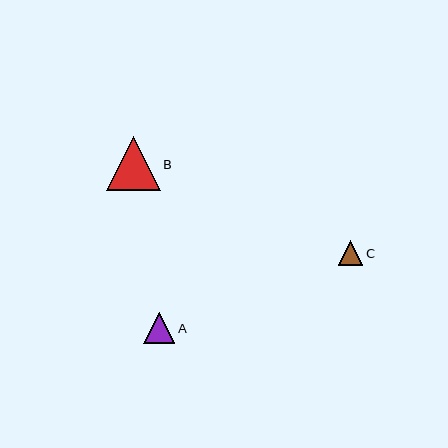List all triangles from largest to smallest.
From largest to smallest: B, A, C.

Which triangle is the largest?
Triangle B is the largest with a size of approximately 54 pixels.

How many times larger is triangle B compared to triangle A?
Triangle B is approximately 1.8 times the size of triangle A.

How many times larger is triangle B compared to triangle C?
Triangle B is approximately 2.2 times the size of triangle C.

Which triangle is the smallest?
Triangle C is the smallest with a size of approximately 25 pixels.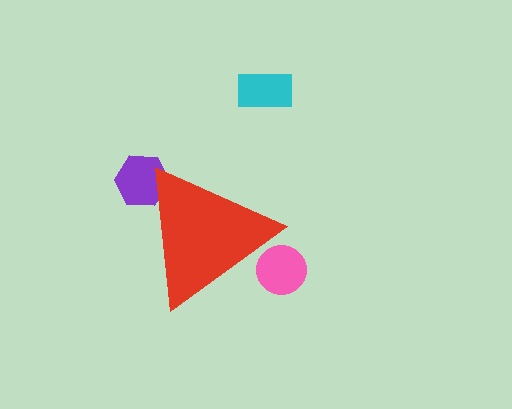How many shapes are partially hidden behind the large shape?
2 shapes are partially hidden.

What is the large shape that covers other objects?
A red triangle.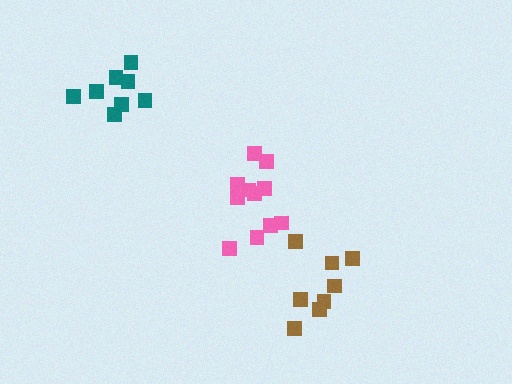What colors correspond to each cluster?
The clusters are colored: brown, pink, teal.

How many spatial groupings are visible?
There are 3 spatial groupings.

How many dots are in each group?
Group 1: 8 dots, Group 2: 11 dots, Group 3: 8 dots (27 total).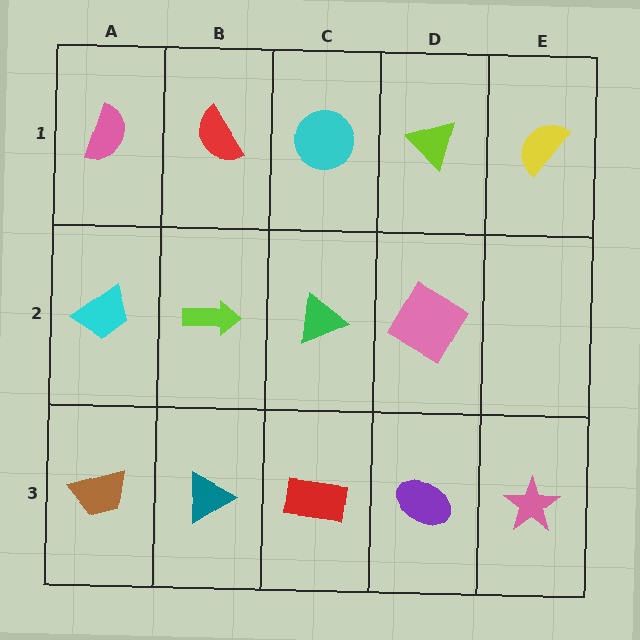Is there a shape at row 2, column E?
No, that cell is empty.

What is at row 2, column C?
A green triangle.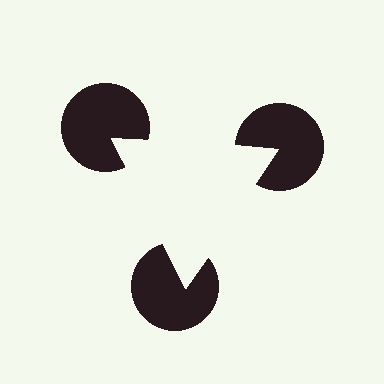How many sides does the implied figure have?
3 sides.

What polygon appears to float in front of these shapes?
An illusory triangle — its edges are inferred from the aligned wedge cuts in the pac-man discs, not physically drawn.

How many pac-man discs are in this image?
There are 3 — one at each vertex of the illusory triangle.